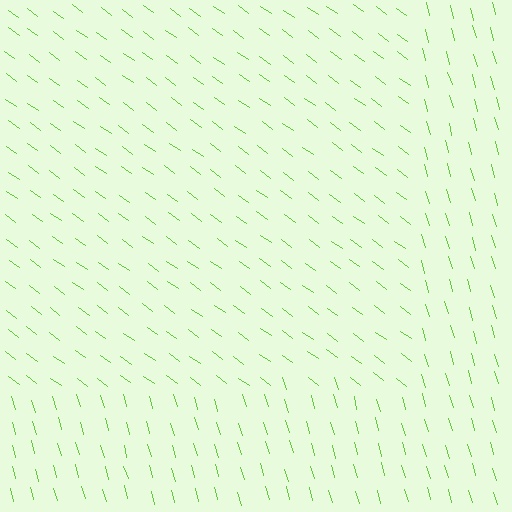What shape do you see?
I see a rectangle.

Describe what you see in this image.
The image is filled with small lime line segments. A rectangle region in the image has lines oriented differently from the surrounding lines, creating a visible texture boundary.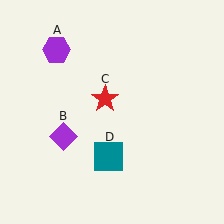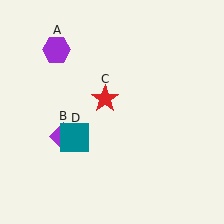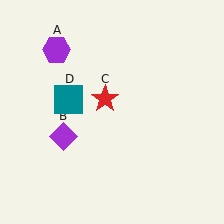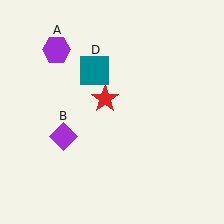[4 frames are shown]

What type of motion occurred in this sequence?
The teal square (object D) rotated clockwise around the center of the scene.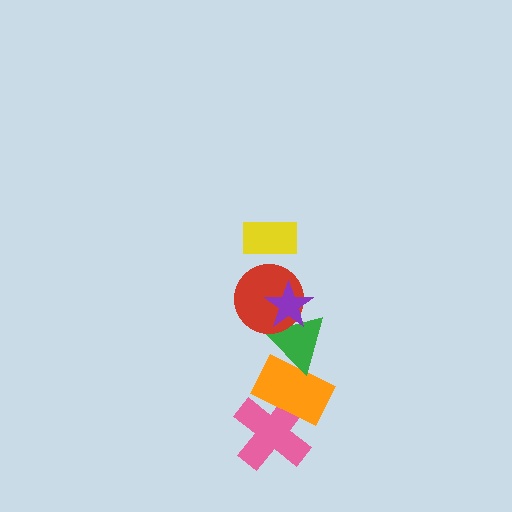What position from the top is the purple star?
The purple star is 2nd from the top.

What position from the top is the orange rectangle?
The orange rectangle is 5th from the top.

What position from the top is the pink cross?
The pink cross is 6th from the top.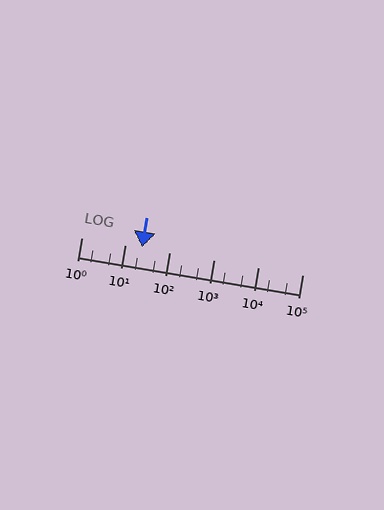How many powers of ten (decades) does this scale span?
The scale spans 5 decades, from 1 to 100000.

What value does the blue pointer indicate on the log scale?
The pointer indicates approximately 23.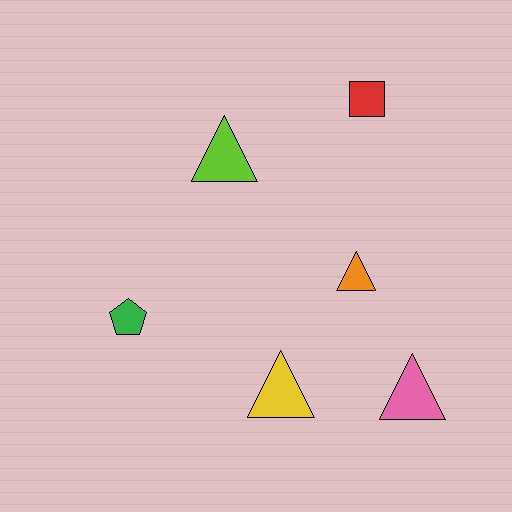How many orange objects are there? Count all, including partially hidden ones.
There is 1 orange object.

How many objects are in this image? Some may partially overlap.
There are 6 objects.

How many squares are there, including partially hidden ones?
There is 1 square.